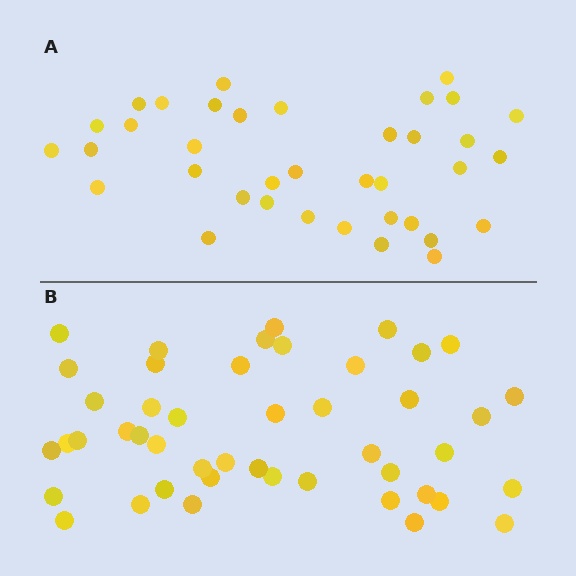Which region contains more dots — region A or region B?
Region B (the bottom region) has more dots.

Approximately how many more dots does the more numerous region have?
Region B has roughly 8 or so more dots than region A.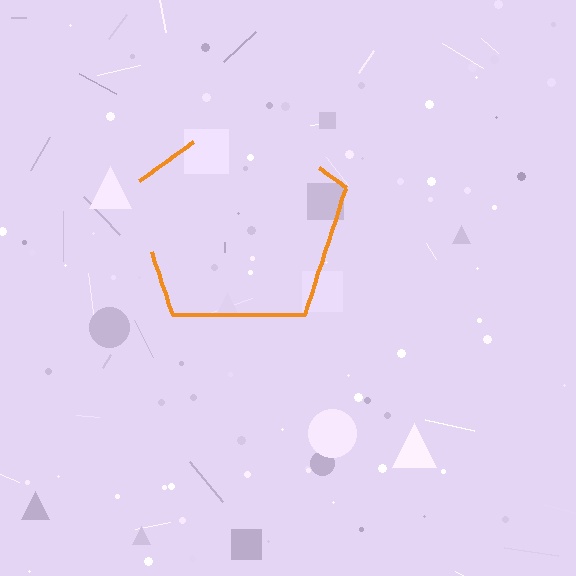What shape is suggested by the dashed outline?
The dashed outline suggests a pentagon.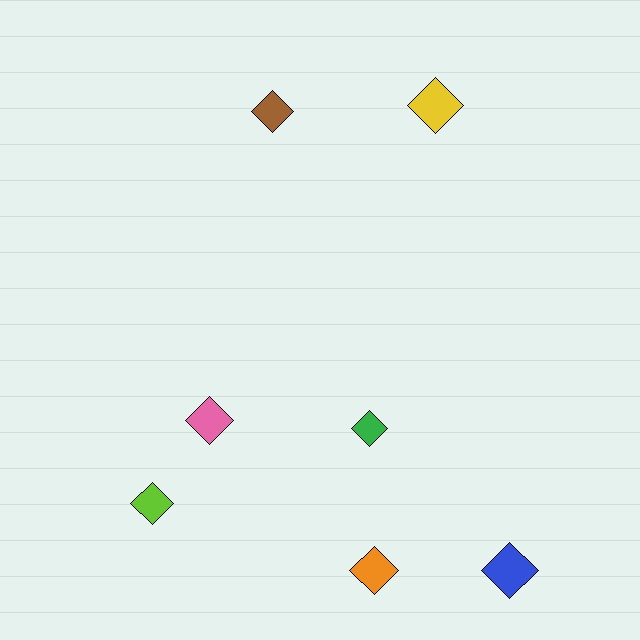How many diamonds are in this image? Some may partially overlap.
There are 7 diamonds.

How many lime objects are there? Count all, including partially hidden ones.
There is 1 lime object.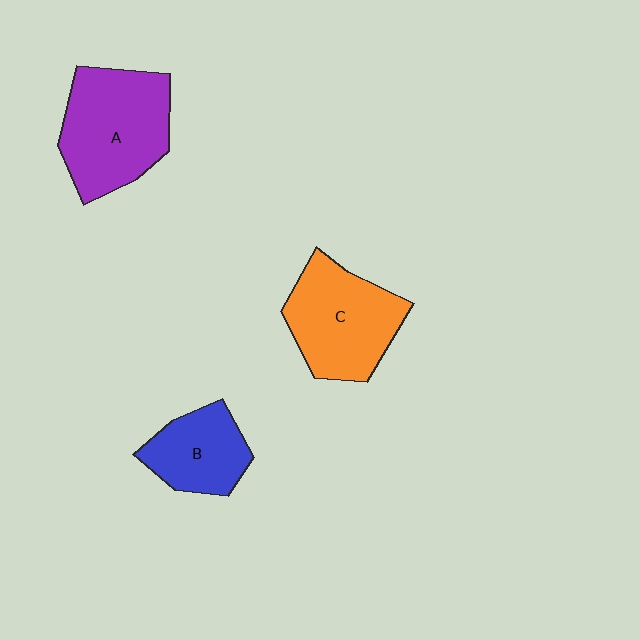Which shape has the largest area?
Shape A (purple).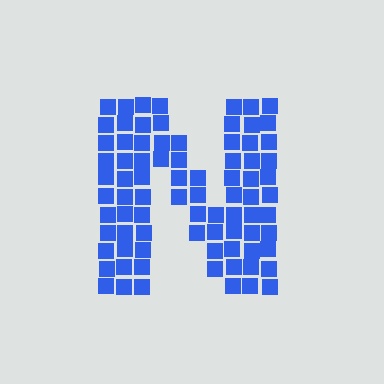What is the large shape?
The large shape is the letter N.